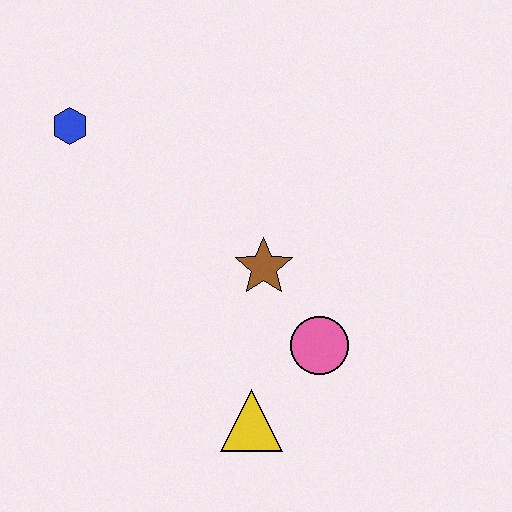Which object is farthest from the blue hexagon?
The yellow triangle is farthest from the blue hexagon.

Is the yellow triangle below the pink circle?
Yes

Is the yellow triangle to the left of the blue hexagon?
No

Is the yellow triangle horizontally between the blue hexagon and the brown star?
Yes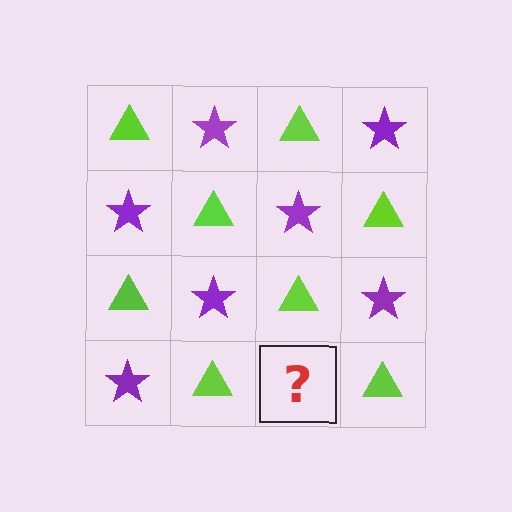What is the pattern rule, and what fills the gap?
The rule is that it alternates lime triangle and purple star in a checkerboard pattern. The gap should be filled with a purple star.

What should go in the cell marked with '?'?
The missing cell should contain a purple star.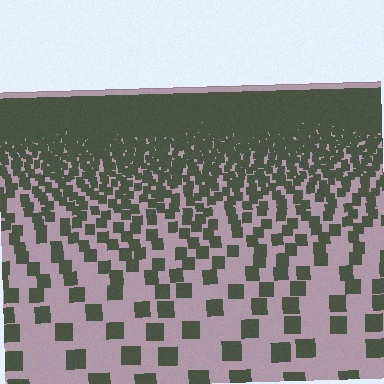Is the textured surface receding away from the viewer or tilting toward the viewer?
The surface is receding away from the viewer. Texture elements get smaller and denser toward the top.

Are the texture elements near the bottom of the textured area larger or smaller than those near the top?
Larger. Near the bottom, elements are closer to the viewer and appear at a bigger on-screen size.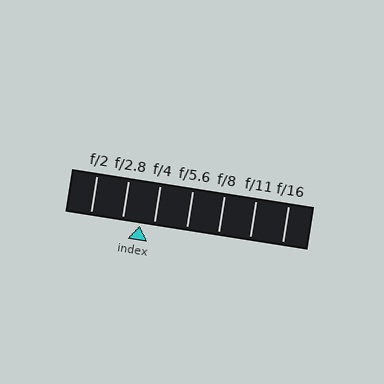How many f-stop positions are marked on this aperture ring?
There are 7 f-stop positions marked.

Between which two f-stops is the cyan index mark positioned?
The index mark is between f/2.8 and f/4.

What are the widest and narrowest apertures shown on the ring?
The widest aperture shown is f/2 and the narrowest is f/16.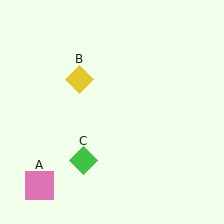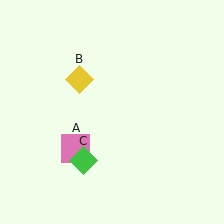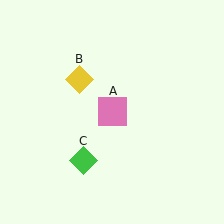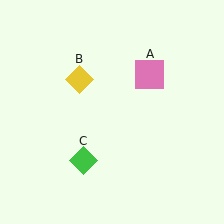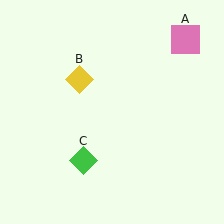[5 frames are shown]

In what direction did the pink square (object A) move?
The pink square (object A) moved up and to the right.